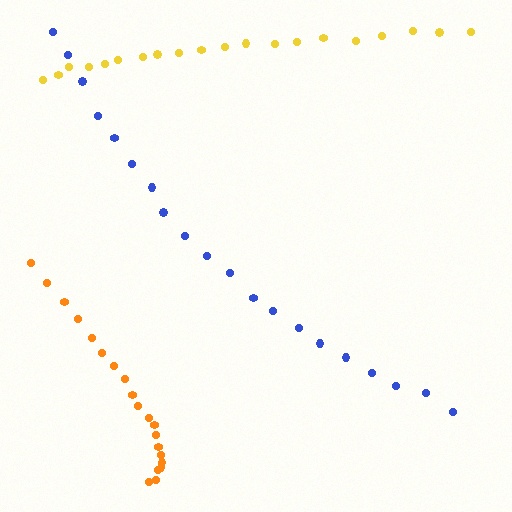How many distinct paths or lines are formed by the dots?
There are 3 distinct paths.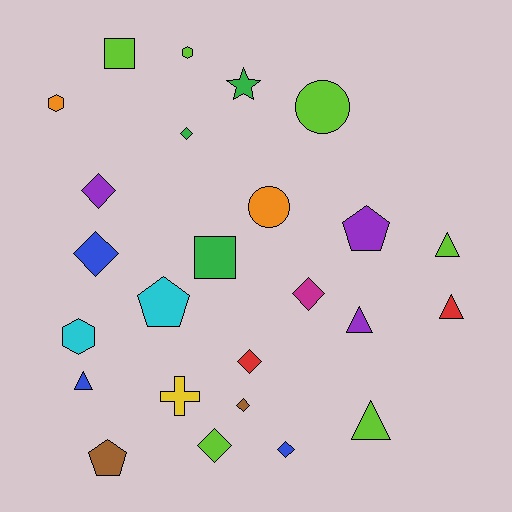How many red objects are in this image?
There are 2 red objects.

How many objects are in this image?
There are 25 objects.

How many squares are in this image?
There are 2 squares.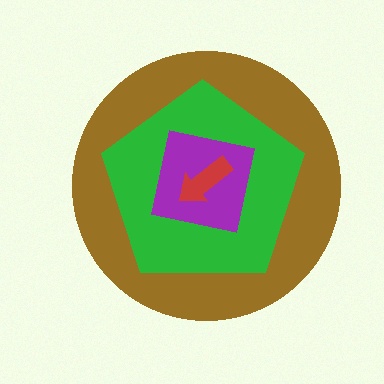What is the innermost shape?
The red arrow.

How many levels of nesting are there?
4.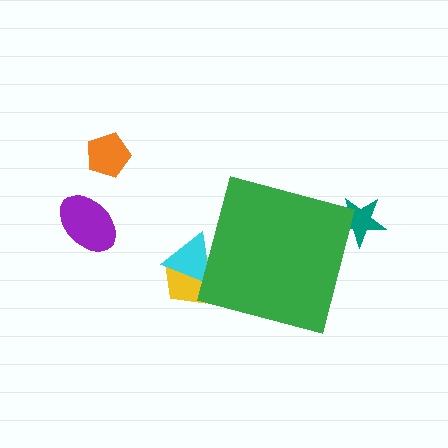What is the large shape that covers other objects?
A green square.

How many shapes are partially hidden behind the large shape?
3 shapes are partially hidden.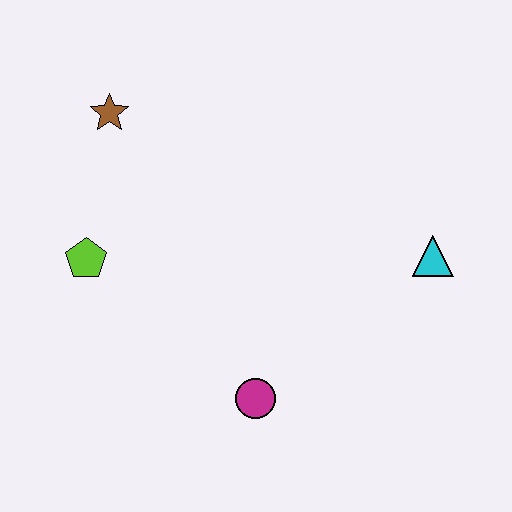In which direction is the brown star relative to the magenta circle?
The brown star is above the magenta circle.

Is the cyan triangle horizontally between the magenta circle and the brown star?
No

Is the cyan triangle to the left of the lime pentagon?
No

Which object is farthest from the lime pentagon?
The cyan triangle is farthest from the lime pentagon.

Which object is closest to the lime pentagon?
The brown star is closest to the lime pentagon.